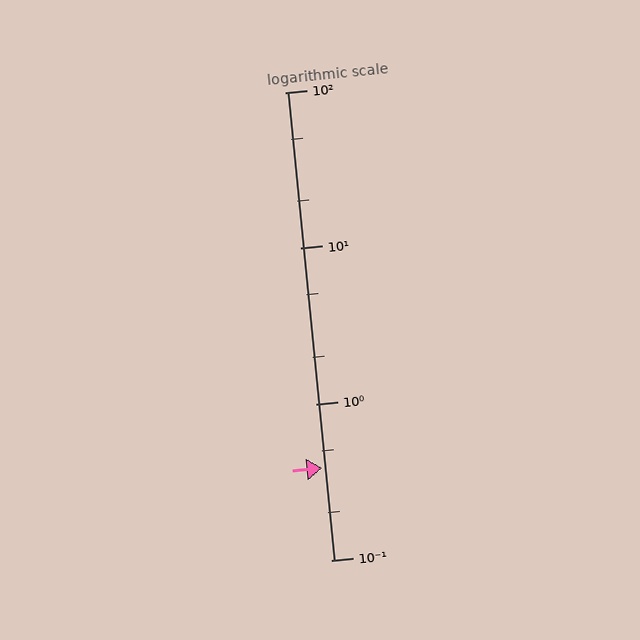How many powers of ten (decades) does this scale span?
The scale spans 3 decades, from 0.1 to 100.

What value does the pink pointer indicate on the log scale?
The pointer indicates approximately 0.39.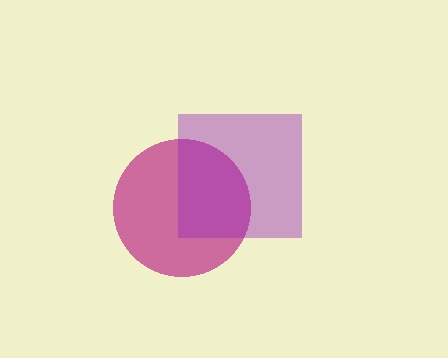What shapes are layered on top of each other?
The layered shapes are: a magenta circle, a purple square.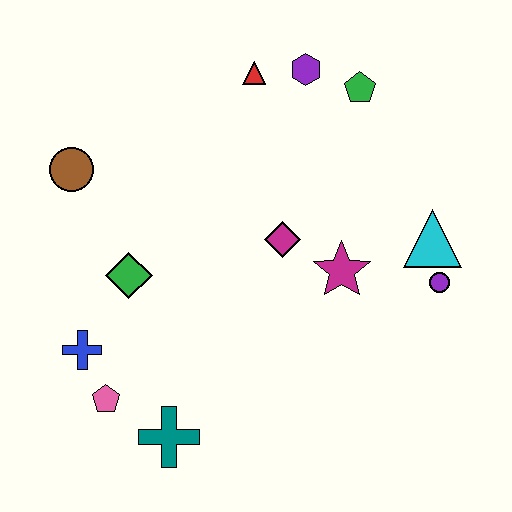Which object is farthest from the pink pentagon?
The green pentagon is farthest from the pink pentagon.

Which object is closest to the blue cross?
The pink pentagon is closest to the blue cross.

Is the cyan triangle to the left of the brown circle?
No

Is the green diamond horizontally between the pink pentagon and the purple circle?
Yes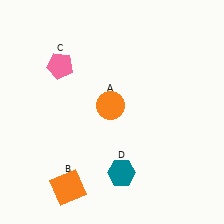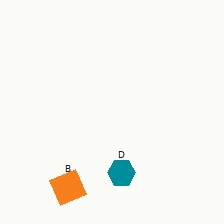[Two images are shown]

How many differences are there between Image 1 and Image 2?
There are 2 differences between the two images.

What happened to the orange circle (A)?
The orange circle (A) was removed in Image 2. It was in the top-left area of Image 1.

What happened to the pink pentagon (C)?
The pink pentagon (C) was removed in Image 2. It was in the top-left area of Image 1.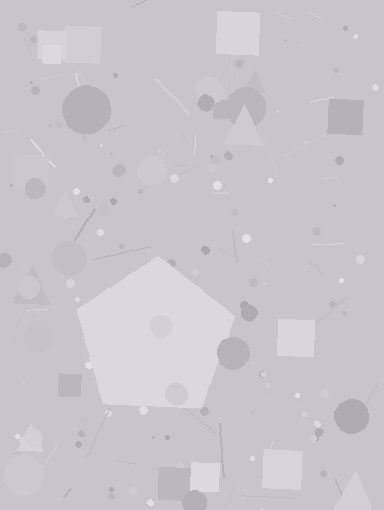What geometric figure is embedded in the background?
A pentagon is embedded in the background.